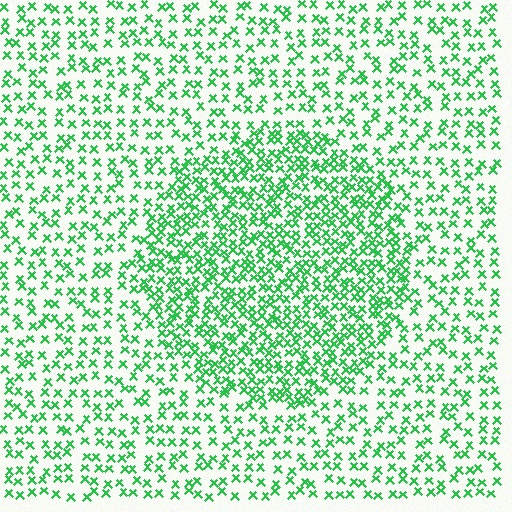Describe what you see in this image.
The image contains small green elements arranged at two different densities. A circle-shaped region is visible where the elements are more densely packed than the surrounding area.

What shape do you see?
I see a circle.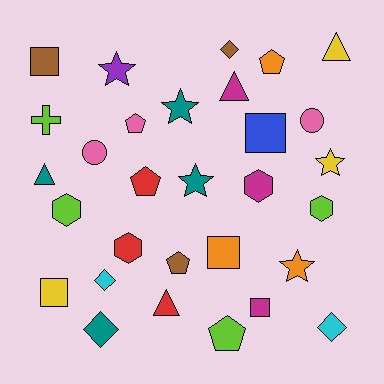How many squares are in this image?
There are 5 squares.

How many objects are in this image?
There are 30 objects.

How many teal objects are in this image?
There are 4 teal objects.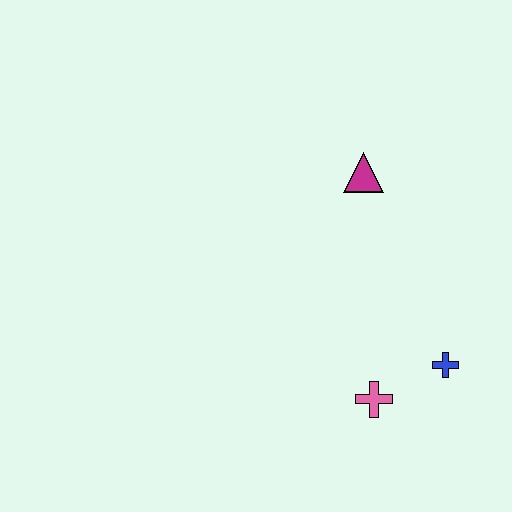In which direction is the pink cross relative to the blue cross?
The pink cross is to the left of the blue cross.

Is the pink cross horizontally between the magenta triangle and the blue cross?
Yes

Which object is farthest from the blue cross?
The magenta triangle is farthest from the blue cross.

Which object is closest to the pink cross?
The blue cross is closest to the pink cross.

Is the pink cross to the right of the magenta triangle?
Yes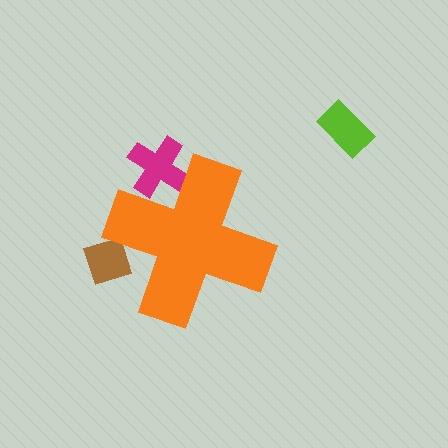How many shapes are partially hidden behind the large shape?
2 shapes are partially hidden.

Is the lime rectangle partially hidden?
No, the lime rectangle is fully visible.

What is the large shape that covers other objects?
An orange cross.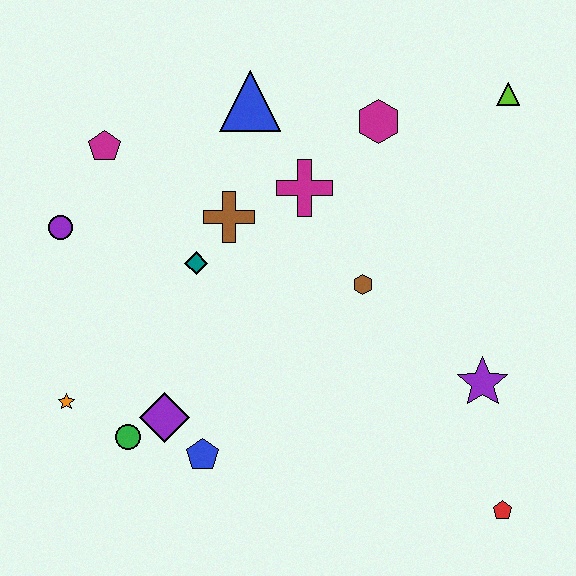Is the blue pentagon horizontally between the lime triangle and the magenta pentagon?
Yes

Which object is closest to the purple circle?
The magenta pentagon is closest to the purple circle.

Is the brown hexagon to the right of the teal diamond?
Yes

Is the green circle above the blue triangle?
No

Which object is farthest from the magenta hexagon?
The orange star is farthest from the magenta hexagon.